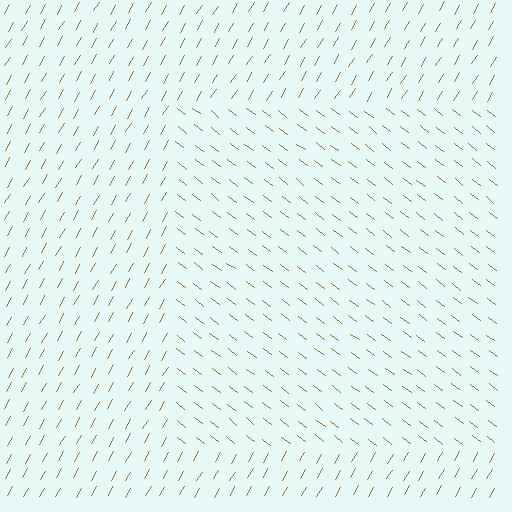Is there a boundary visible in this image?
Yes, there is a texture boundary formed by a change in line orientation.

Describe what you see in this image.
The image is filled with small brown line segments. A rectangle region in the image has lines oriented differently from the surrounding lines, creating a visible texture boundary.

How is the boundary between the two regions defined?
The boundary is defined purely by a change in line orientation (approximately 83 degrees difference). All lines are the same color and thickness.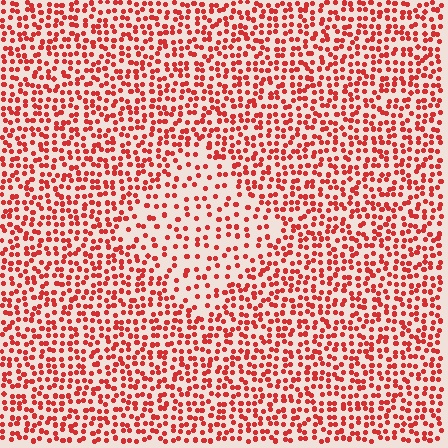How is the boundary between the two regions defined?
The boundary is defined by a change in element density (approximately 1.9x ratio). All elements are the same color, size, and shape.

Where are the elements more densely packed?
The elements are more densely packed outside the diamond boundary.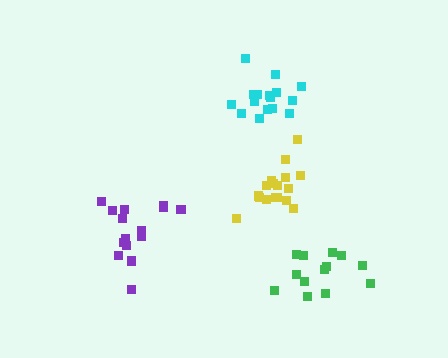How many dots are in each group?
Group 1: 13 dots, Group 2: 15 dots, Group 3: 16 dots, Group 4: 18 dots (62 total).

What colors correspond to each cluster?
The clusters are colored: green, purple, cyan, yellow.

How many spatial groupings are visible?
There are 4 spatial groupings.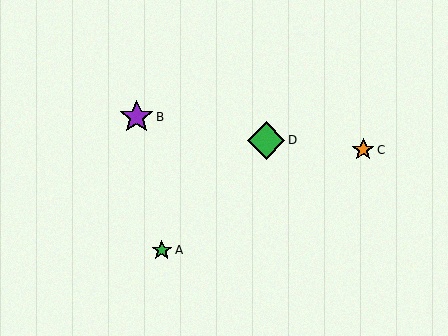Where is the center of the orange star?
The center of the orange star is at (363, 150).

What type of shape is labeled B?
Shape B is a purple star.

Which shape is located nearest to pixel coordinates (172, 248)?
The green star (labeled A) at (162, 250) is nearest to that location.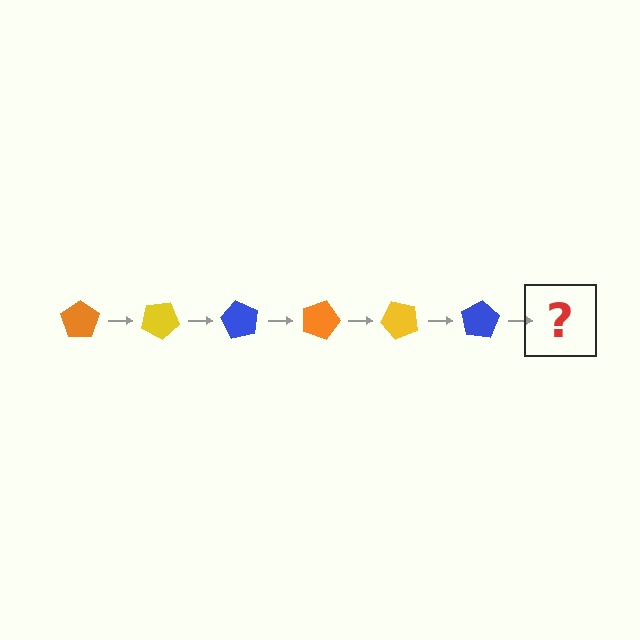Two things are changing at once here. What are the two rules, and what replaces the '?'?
The two rules are that it rotates 30 degrees each step and the color cycles through orange, yellow, and blue. The '?' should be an orange pentagon, rotated 180 degrees from the start.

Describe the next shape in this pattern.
It should be an orange pentagon, rotated 180 degrees from the start.